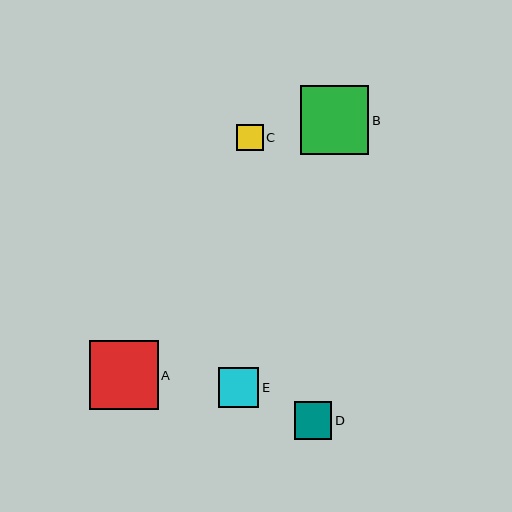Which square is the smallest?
Square C is the smallest with a size of approximately 26 pixels.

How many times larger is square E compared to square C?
Square E is approximately 1.5 times the size of square C.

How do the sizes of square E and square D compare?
Square E and square D are approximately the same size.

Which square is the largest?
Square A is the largest with a size of approximately 69 pixels.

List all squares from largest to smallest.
From largest to smallest: A, B, E, D, C.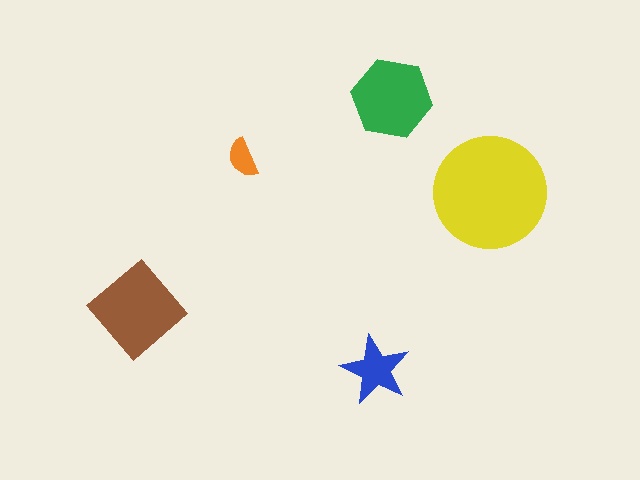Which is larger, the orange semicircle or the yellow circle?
The yellow circle.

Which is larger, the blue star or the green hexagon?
The green hexagon.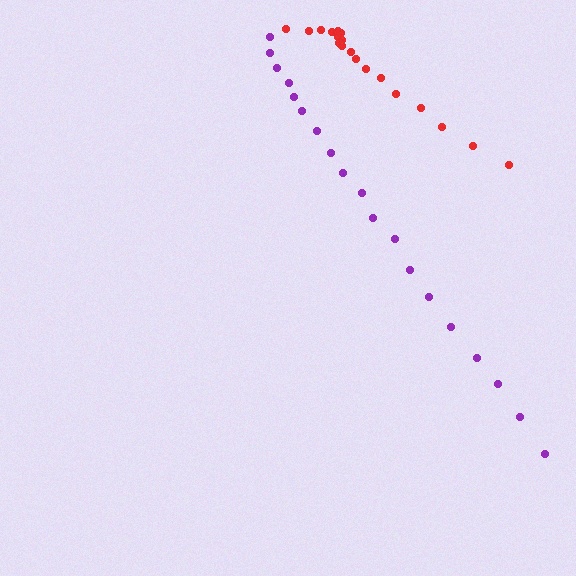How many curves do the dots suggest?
There are 2 distinct paths.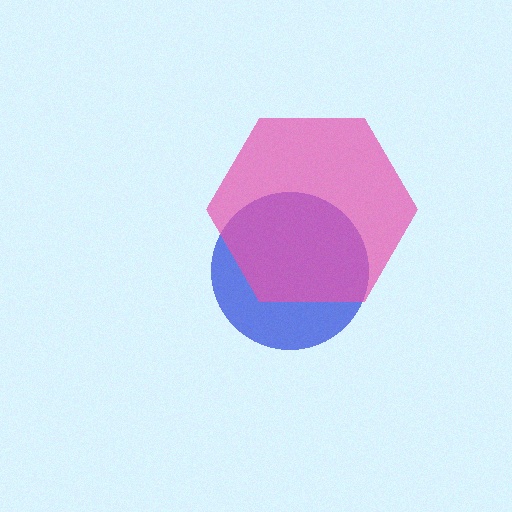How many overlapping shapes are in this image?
There are 2 overlapping shapes in the image.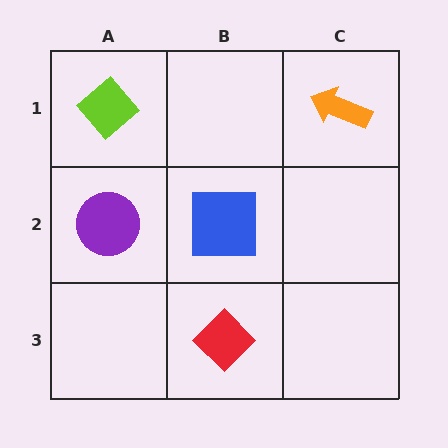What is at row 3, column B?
A red diamond.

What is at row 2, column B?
A blue square.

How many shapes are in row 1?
2 shapes.